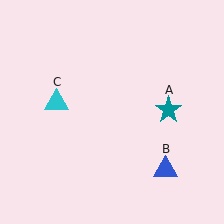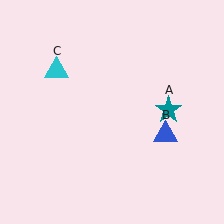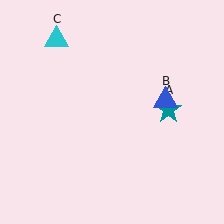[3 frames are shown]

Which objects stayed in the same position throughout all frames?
Teal star (object A) remained stationary.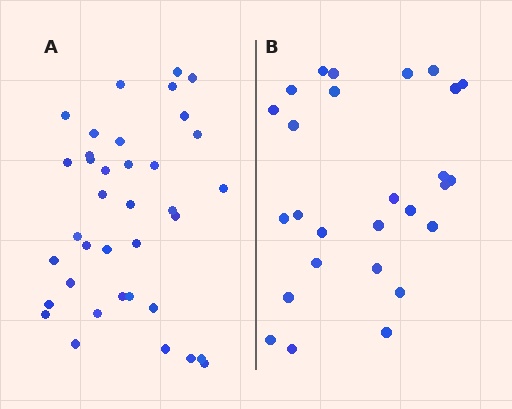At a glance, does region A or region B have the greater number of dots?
Region A (the left region) has more dots.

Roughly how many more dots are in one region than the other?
Region A has roughly 10 or so more dots than region B.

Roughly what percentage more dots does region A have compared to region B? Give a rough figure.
About 35% more.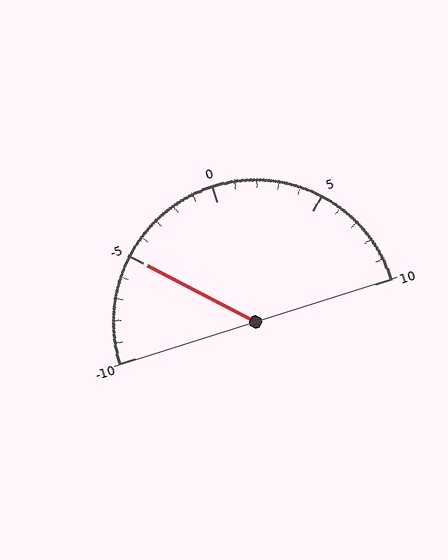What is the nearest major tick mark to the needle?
The nearest major tick mark is -5.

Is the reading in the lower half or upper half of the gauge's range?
The reading is in the lower half of the range (-10 to 10).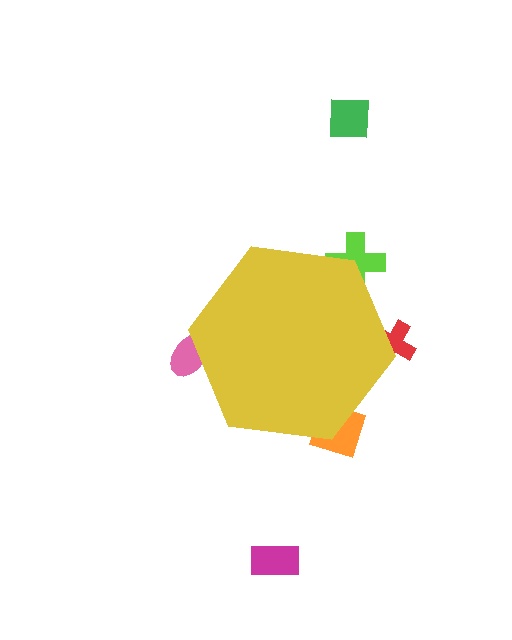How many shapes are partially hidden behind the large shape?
4 shapes are partially hidden.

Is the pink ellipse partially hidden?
Yes, the pink ellipse is partially hidden behind the yellow hexagon.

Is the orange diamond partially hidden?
Yes, the orange diamond is partially hidden behind the yellow hexagon.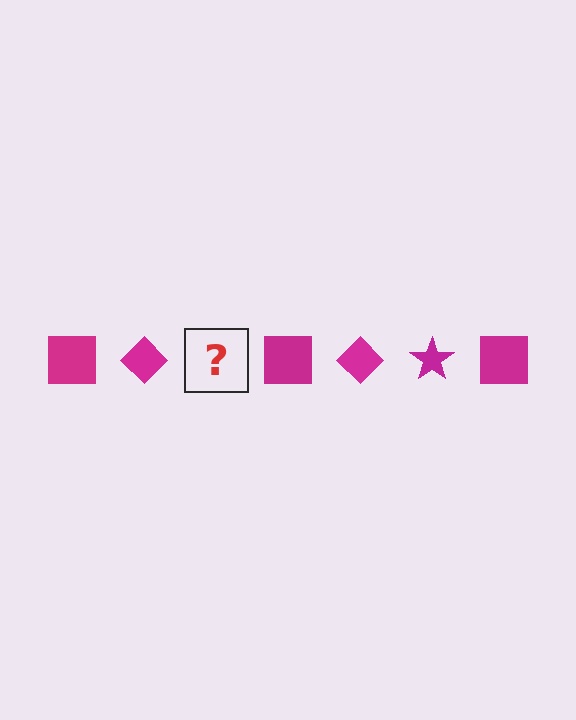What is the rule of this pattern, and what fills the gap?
The rule is that the pattern cycles through square, diamond, star shapes in magenta. The gap should be filled with a magenta star.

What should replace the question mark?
The question mark should be replaced with a magenta star.